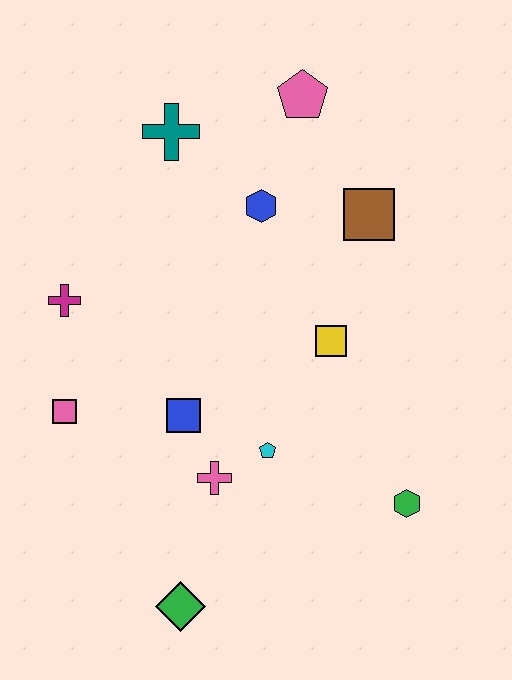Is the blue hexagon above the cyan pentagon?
Yes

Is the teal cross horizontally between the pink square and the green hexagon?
Yes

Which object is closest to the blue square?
The pink cross is closest to the blue square.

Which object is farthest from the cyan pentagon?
The pink pentagon is farthest from the cyan pentagon.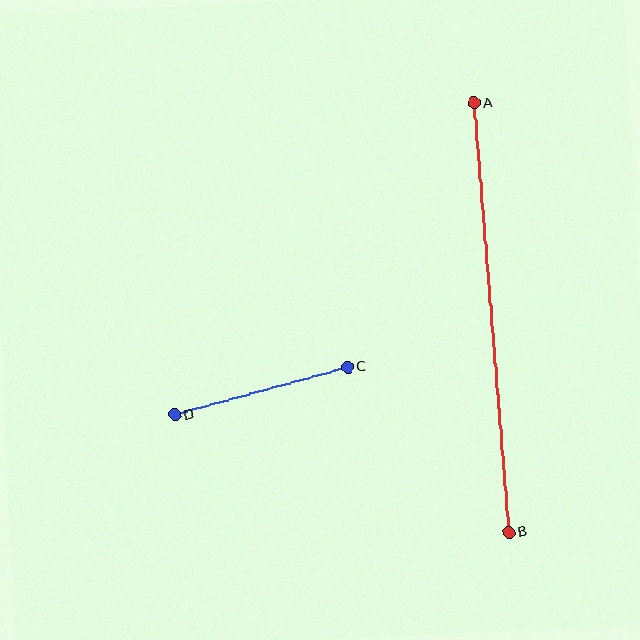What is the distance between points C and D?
The distance is approximately 180 pixels.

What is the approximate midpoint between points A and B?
The midpoint is at approximately (491, 318) pixels.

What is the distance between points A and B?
The distance is approximately 430 pixels.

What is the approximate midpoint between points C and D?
The midpoint is at approximately (261, 391) pixels.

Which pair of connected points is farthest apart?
Points A and B are farthest apart.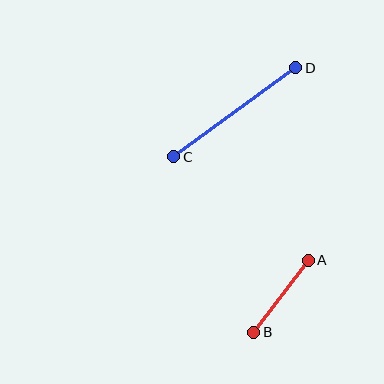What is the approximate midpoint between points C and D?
The midpoint is at approximately (235, 112) pixels.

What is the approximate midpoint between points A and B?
The midpoint is at approximately (281, 296) pixels.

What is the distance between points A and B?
The distance is approximately 90 pixels.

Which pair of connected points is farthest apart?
Points C and D are farthest apart.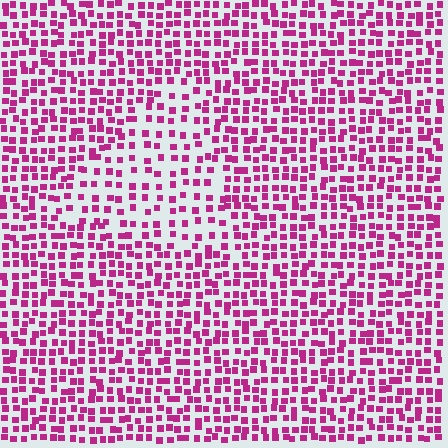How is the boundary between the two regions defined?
The boundary is defined by a change in element density (approximately 1.7x ratio). All elements are the same color, size, and shape.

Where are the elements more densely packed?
The elements are more densely packed outside the triangle boundary.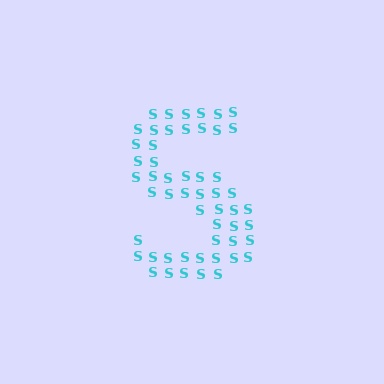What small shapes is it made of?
It is made of small letter S's.